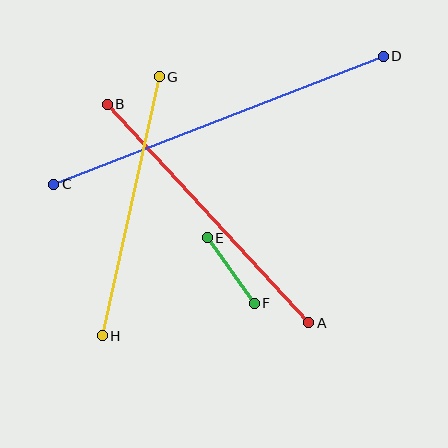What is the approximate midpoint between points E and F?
The midpoint is at approximately (231, 270) pixels.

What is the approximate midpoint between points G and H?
The midpoint is at approximately (131, 206) pixels.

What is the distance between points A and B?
The distance is approximately 297 pixels.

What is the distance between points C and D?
The distance is approximately 354 pixels.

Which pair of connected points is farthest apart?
Points C and D are farthest apart.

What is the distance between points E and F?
The distance is approximately 80 pixels.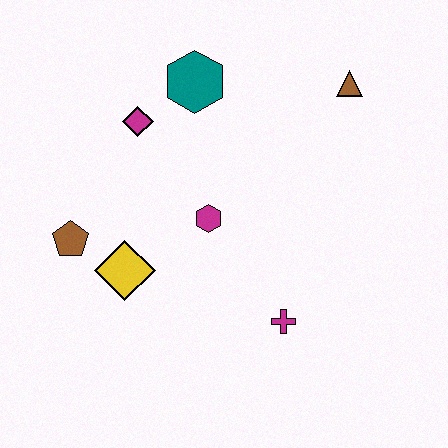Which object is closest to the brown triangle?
The teal hexagon is closest to the brown triangle.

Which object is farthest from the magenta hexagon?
The brown triangle is farthest from the magenta hexagon.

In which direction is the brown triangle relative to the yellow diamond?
The brown triangle is to the right of the yellow diamond.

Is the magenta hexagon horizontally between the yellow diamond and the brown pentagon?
No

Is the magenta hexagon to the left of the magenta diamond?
No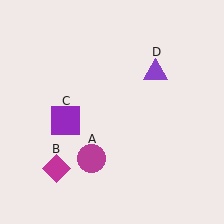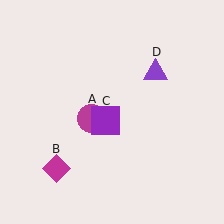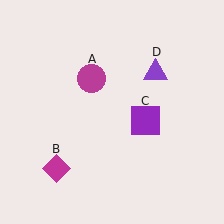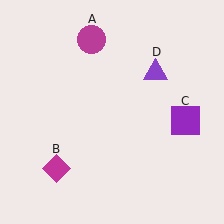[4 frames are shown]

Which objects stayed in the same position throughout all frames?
Magenta diamond (object B) and purple triangle (object D) remained stationary.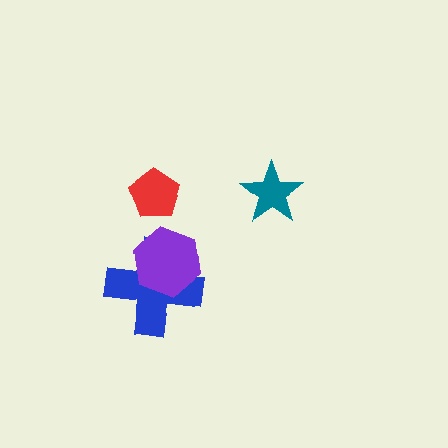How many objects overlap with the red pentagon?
0 objects overlap with the red pentagon.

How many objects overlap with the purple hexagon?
1 object overlaps with the purple hexagon.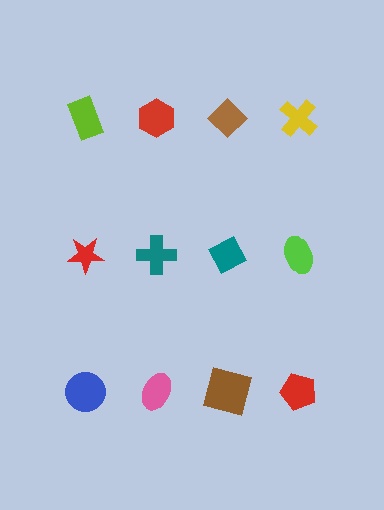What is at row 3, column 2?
A pink ellipse.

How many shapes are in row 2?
4 shapes.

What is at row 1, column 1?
A lime rectangle.